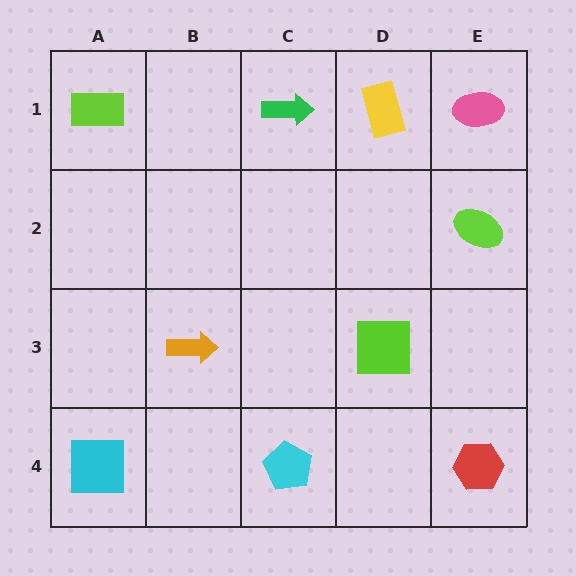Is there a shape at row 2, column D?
No, that cell is empty.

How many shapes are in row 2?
1 shape.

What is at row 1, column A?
A lime rectangle.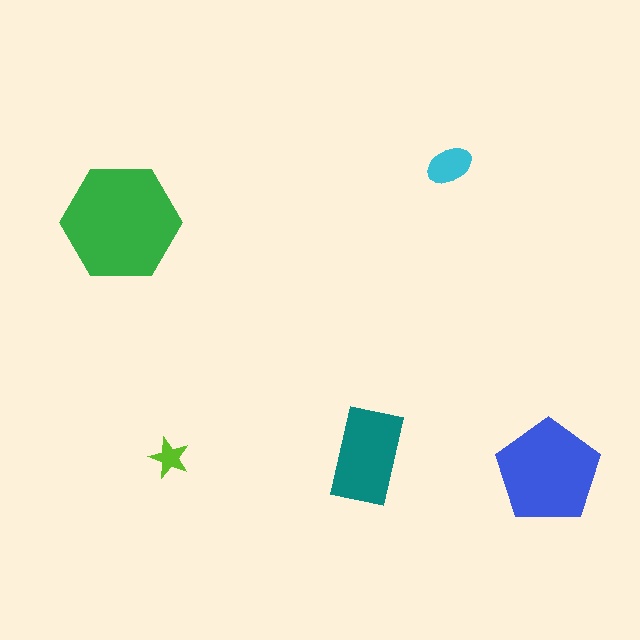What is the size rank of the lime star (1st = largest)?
5th.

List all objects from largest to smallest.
The green hexagon, the blue pentagon, the teal rectangle, the cyan ellipse, the lime star.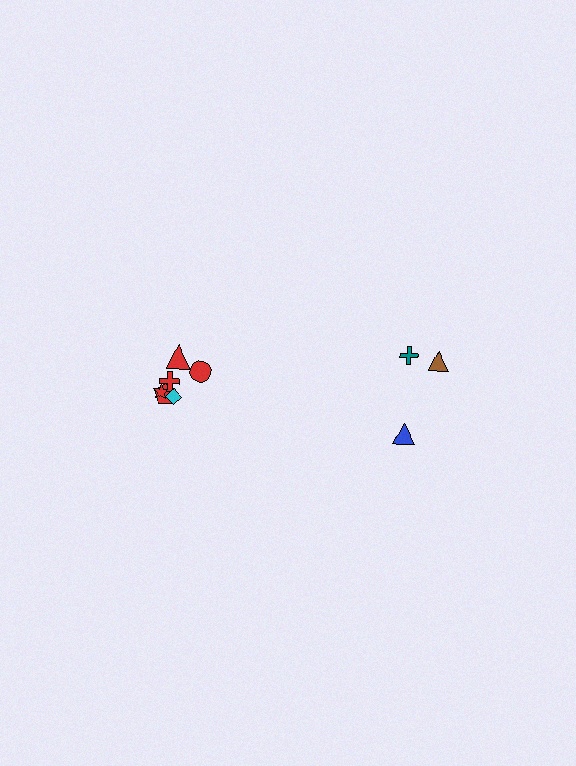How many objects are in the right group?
There are 3 objects.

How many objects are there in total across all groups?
There are 9 objects.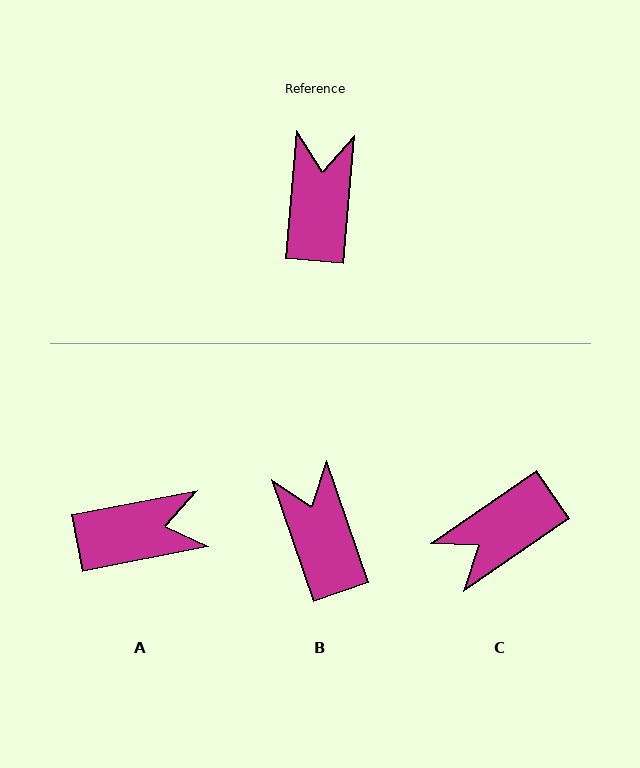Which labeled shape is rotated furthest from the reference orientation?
C, about 129 degrees away.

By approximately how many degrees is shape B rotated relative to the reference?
Approximately 24 degrees counter-clockwise.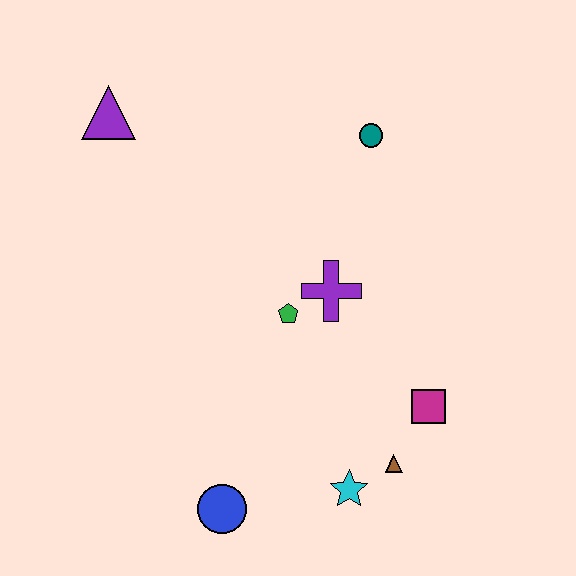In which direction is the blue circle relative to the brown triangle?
The blue circle is to the left of the brown triangle.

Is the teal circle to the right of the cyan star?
Yes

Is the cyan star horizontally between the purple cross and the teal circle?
Yes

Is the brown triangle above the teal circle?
No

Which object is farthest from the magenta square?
The purple triangle is farthest from the magenta square.